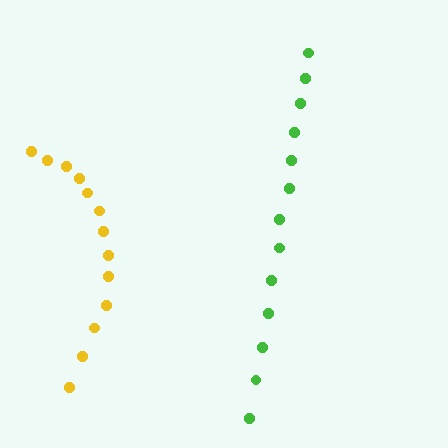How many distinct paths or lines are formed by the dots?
There are 2 distinct paths.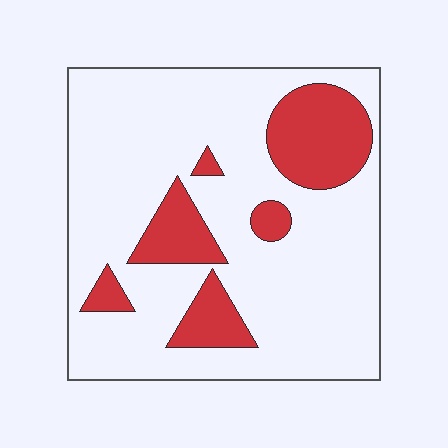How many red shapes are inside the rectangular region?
6.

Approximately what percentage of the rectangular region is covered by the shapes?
Approximately 20%.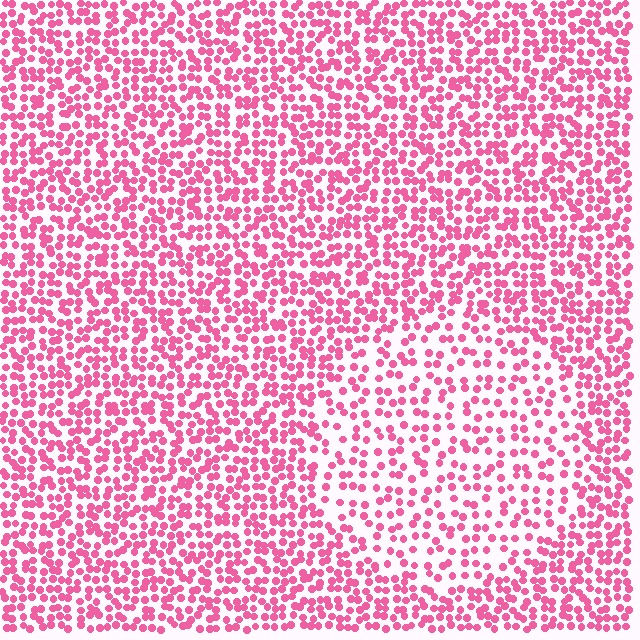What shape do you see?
I see a circle.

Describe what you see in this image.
The image contains small pink elements arranged at two different densities. A circle-shaped region is visible where the elements are less densely packed than the surrounding area.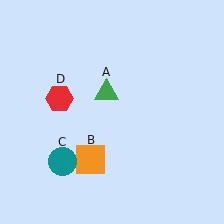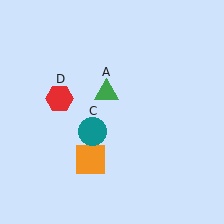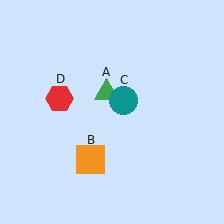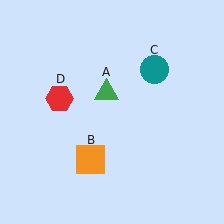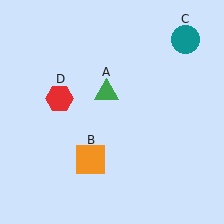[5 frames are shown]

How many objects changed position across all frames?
1 object changed position: teal circle (object C).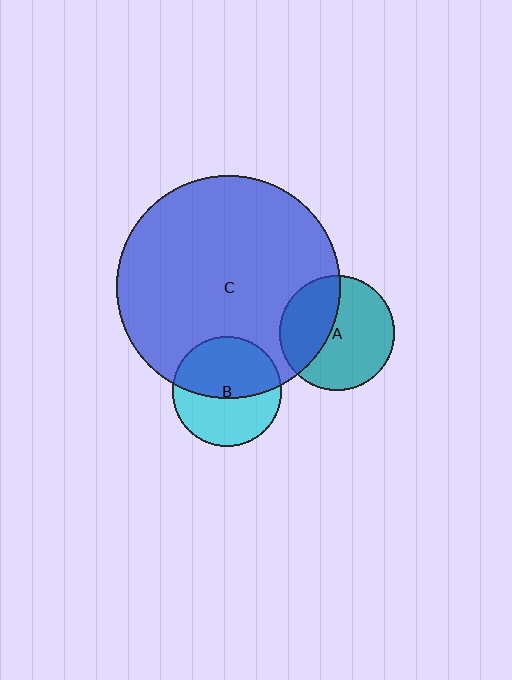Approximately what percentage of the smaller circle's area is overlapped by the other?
Approximately 40%.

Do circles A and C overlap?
Yes.